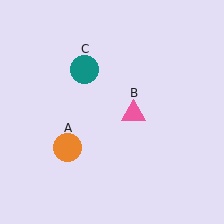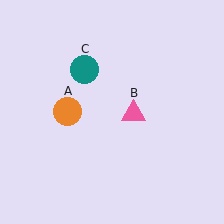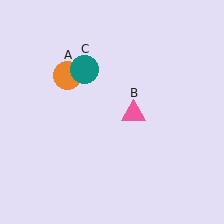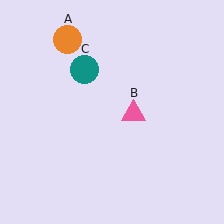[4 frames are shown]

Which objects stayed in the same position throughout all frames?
Pink triangle (object B) and teal circle (object C) remained stationary.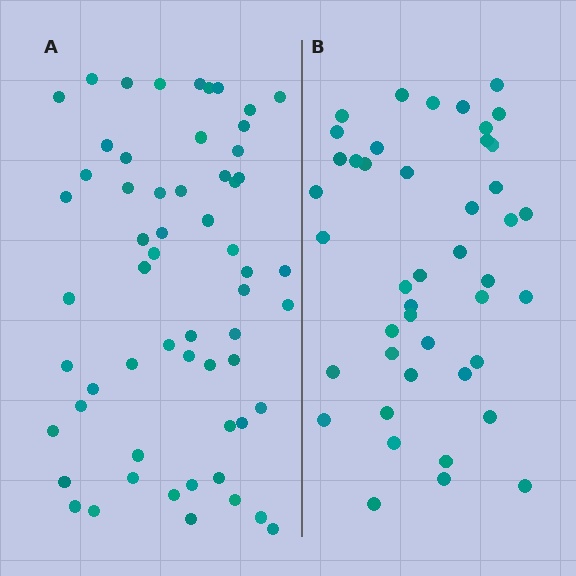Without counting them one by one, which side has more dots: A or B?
Region A (the left region) has more dots.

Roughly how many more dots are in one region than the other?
Region A has approximately 15 more dots than region B.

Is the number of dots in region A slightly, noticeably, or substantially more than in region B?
Region A has noticeably more, but not dramatically so. The ratio is roughly 1.3 to 1.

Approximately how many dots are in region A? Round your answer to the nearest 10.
About 60 dots. (The exact count is 59, which rounds to 60.)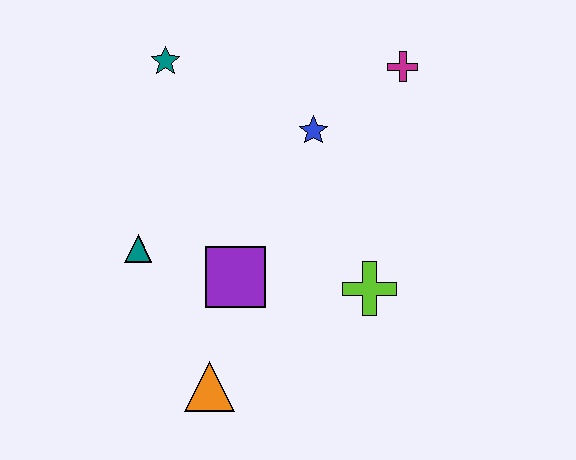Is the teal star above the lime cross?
Yes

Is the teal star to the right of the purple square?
No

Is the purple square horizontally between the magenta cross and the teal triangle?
Yes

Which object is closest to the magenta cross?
The blue star is closest to the magenta cross.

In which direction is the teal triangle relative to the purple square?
The teal triangle is to the left of the purple square.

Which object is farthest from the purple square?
The magenta cross is farthest from the purple square.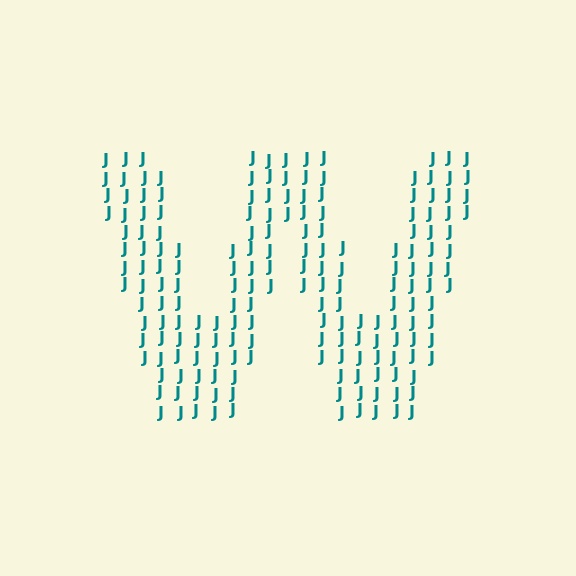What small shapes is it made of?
It is made of small letter J's.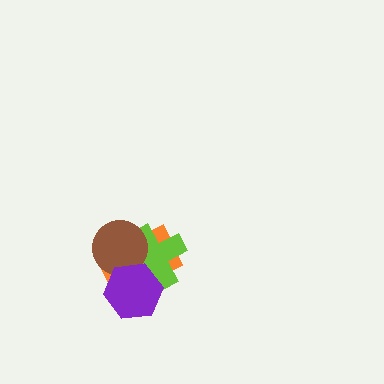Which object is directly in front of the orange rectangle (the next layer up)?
The lime cross is directly in front of the orange rectangle.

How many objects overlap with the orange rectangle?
3 objects overlap with the orange rectangle.